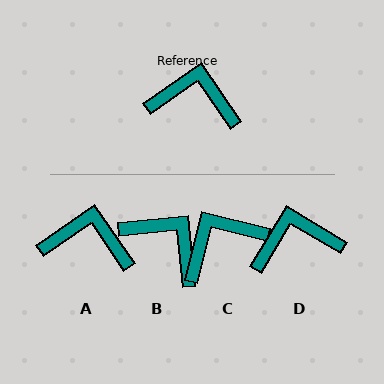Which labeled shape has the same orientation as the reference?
A.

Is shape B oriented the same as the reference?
No, it is off by about 29 degrees.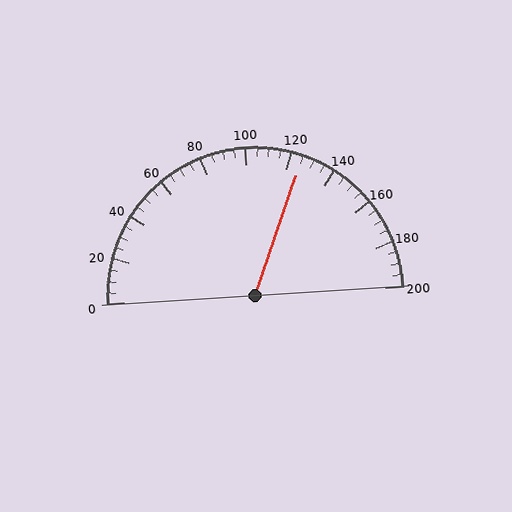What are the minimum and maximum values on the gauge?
The gauge ranges from 0 to 200.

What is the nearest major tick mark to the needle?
The nearest major tick mark is 120.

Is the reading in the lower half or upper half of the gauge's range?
The reading is in the upper half of the range (0 to 200).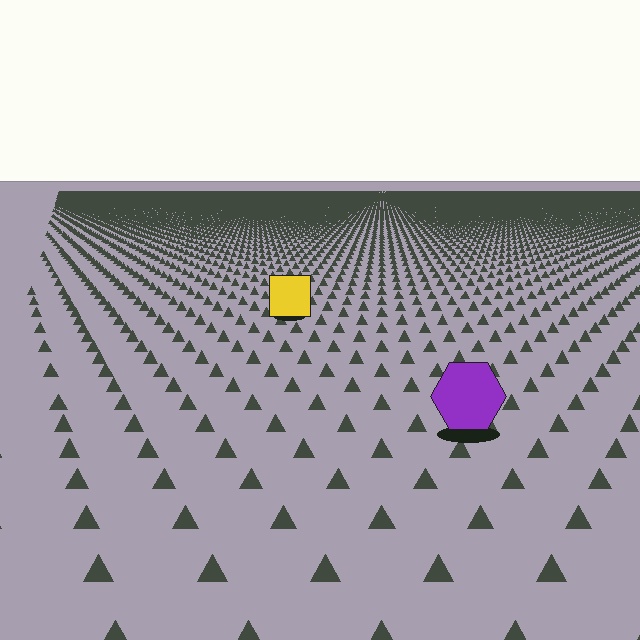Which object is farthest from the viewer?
The yellow square is farthest from the viewer. It appears smaller and the ground texture around it is denser.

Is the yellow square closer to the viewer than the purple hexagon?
No. The purple hexagon is closer — you can tell from the texture gradient: the ground texture is coarser near it.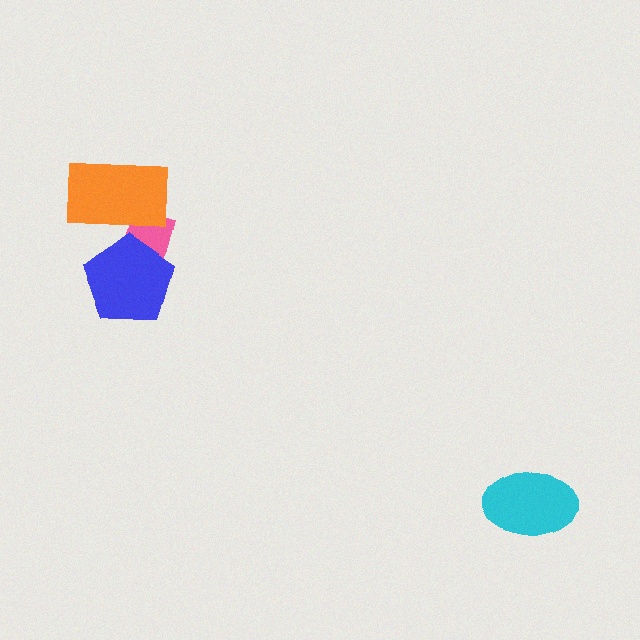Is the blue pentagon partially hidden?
Yes, it is partially covered by another shape.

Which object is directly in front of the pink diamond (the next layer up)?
The blue pentagon is directly in front of the pink diamond.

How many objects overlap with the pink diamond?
2 objects overlap with the pink diamond.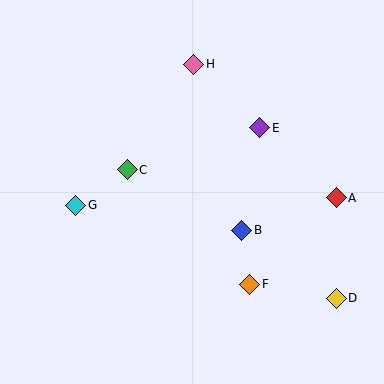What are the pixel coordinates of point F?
Point F is at (250, 284).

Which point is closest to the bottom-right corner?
Point D is closest to the bottom-right corner.